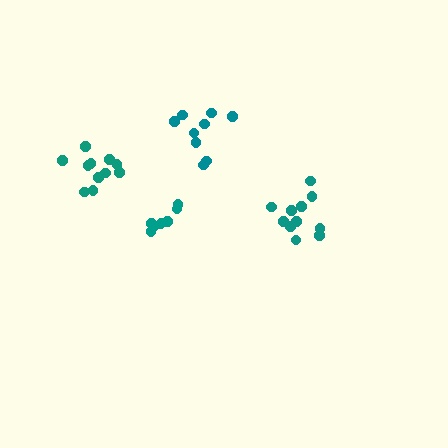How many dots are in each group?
Group 1: 11 dots, Group 2: 9 dots, Group 3: 11 dots, Group 4: 7 dots (38 total).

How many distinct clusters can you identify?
There are 4 distinct clusters.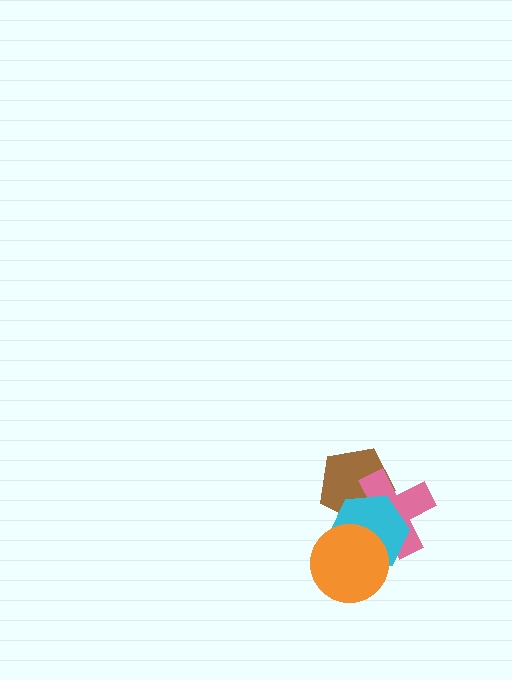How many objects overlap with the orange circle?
2 objects overlap with the orange circle.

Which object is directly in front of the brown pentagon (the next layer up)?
The pink cross is directly in front of the brown pentagon.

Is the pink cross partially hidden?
Yes, it is partially covered by another shape.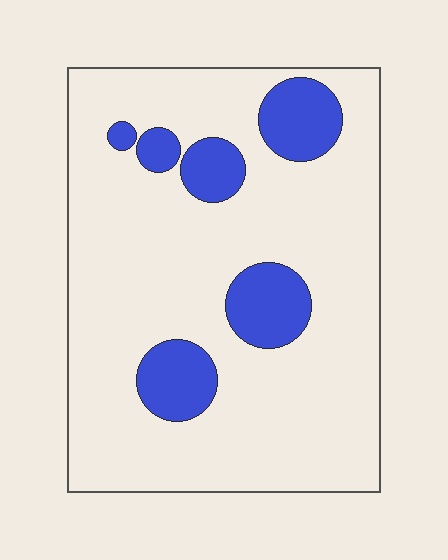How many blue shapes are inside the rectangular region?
6.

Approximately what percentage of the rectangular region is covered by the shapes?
Approximately 15%.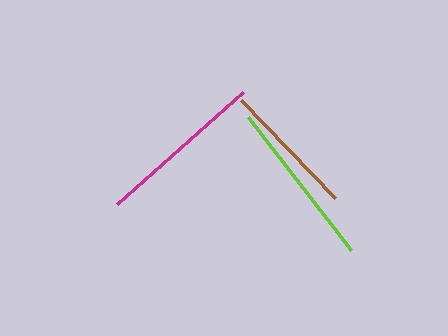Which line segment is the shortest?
The brown line is the shortest at approximately 136 pixels.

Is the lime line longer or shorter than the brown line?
The lime line is longer than the brown line.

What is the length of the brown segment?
The brown segment is approximately 136 pixels long.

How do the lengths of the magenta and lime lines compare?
The magenta and lime lines are approximately the same length.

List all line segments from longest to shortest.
From longest to shortest: magenta, lime, brown.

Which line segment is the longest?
The magenta line is the longest at approximately 168 pixels.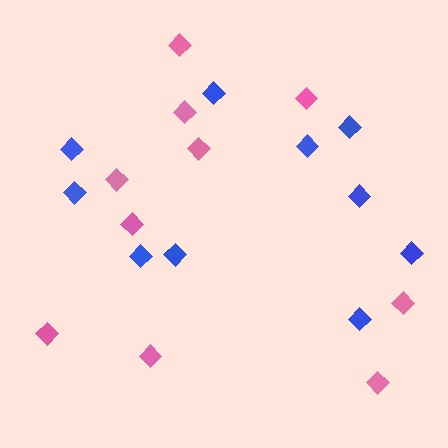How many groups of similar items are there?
There are 2 groups: one group of pink diamonds (10) and one group of blue diamonds (10).